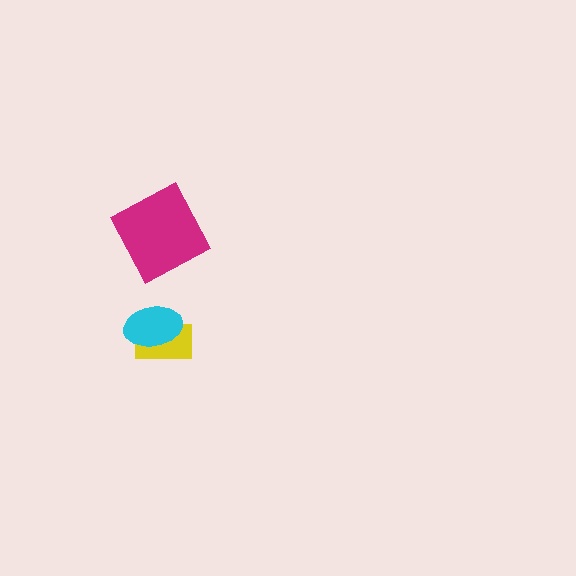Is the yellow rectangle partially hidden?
Yes, it is partially covered by another shape.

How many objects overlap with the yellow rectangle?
1 object overlaps with the yellow rectangle.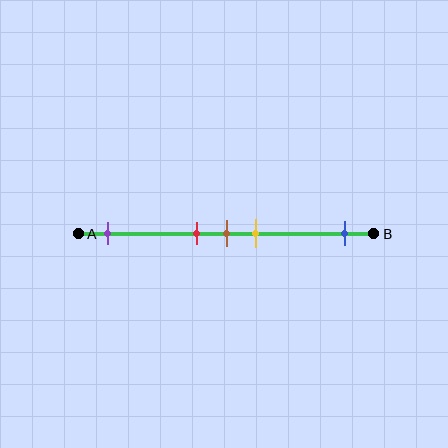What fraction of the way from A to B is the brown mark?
The brown mark is approximately 50% (0.5) of the way from A to B.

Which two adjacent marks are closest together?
The red and brown marks are the closest adjacent pair.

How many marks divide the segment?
There are 5 marks dividing the segment.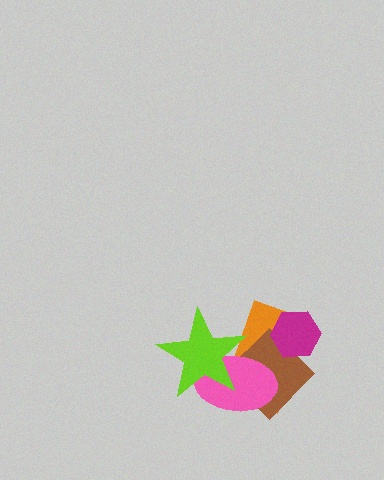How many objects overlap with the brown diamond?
4 objects overlap with the brown diamond.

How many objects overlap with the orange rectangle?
4 objects overlap with the orange rectangle.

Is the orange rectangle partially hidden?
Yes, it is partially covered by another shape.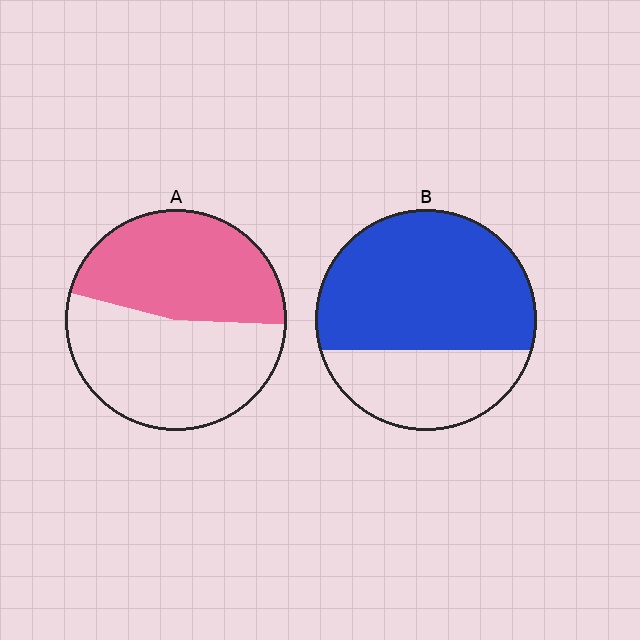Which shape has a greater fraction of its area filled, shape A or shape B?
Shape B.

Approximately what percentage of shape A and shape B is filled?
A is approximately 45% and B is approximately 65%.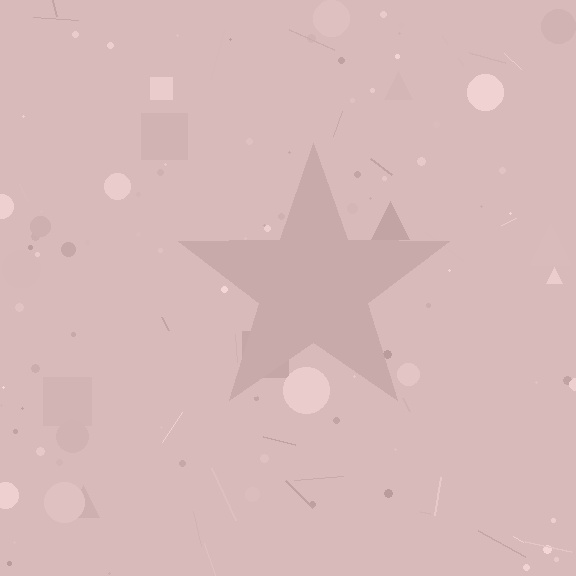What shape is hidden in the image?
A star is hidden in the image.